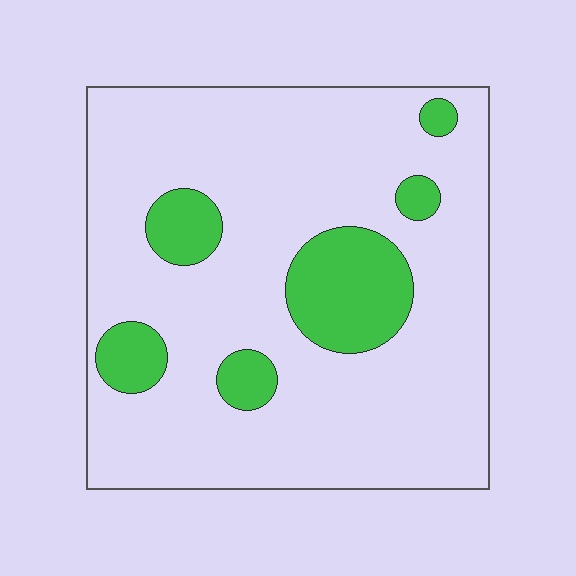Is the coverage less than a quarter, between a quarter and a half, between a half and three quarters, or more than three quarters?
Less than a quarter.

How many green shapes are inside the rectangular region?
6.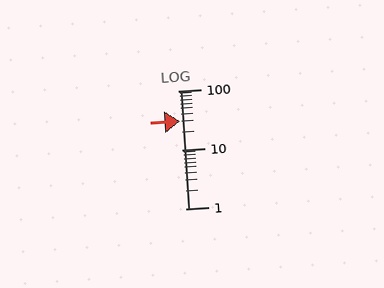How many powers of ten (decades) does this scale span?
The scale spans 2 decades, from 1 to 100.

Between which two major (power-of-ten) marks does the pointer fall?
The pointer is between 10 and 100.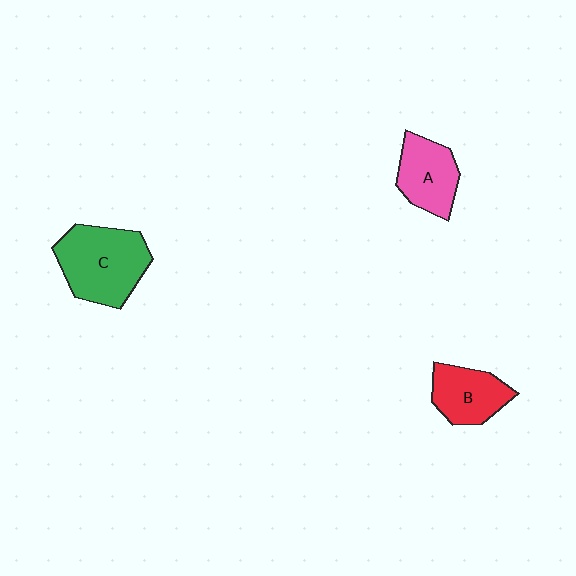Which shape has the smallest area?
Shape B (red).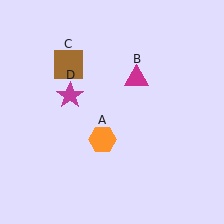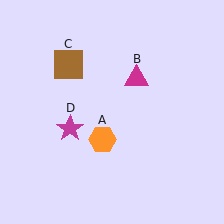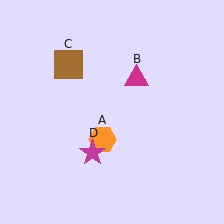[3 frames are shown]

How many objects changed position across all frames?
1 object changed position: magenta star (object D).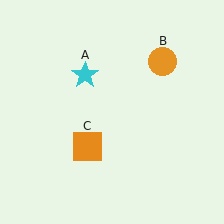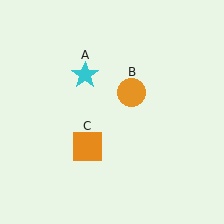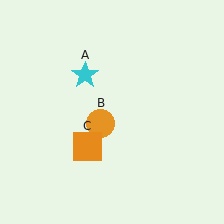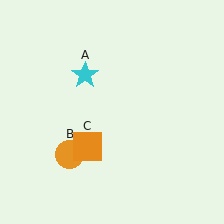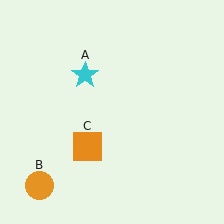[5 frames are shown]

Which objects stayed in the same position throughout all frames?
Cyan star (object A) and orange square (object C) remained stationary.